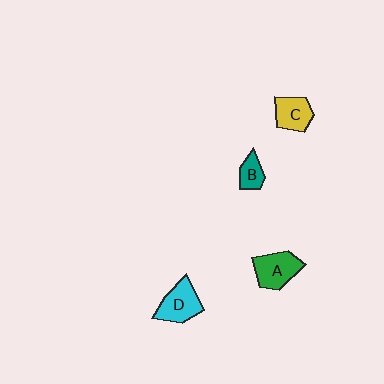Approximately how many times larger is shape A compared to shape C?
Approximately 1.3 times.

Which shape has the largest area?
Shape A (green).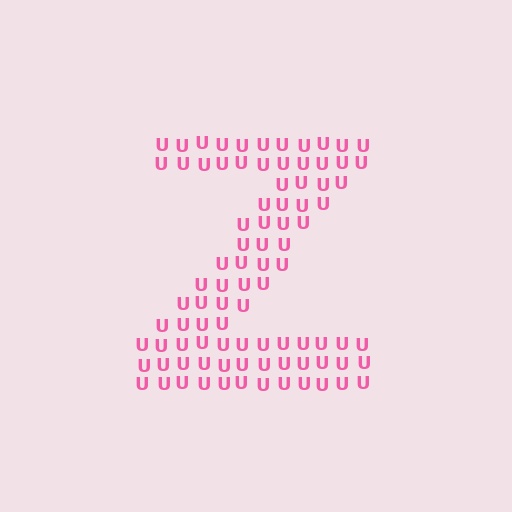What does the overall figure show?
The overall figure shows the letter Z.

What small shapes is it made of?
It is made of small letter U's.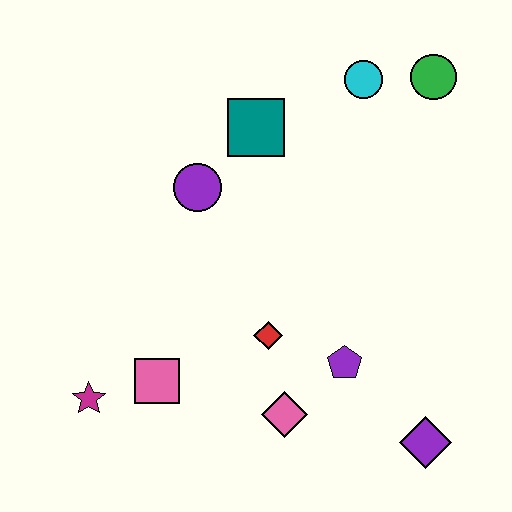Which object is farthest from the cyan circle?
The magenta star is farthest from the cyan circle.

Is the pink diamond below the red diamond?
Yes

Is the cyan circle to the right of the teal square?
Yes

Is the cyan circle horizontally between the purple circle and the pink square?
No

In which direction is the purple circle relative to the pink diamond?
The purple circle is above the pink diamond.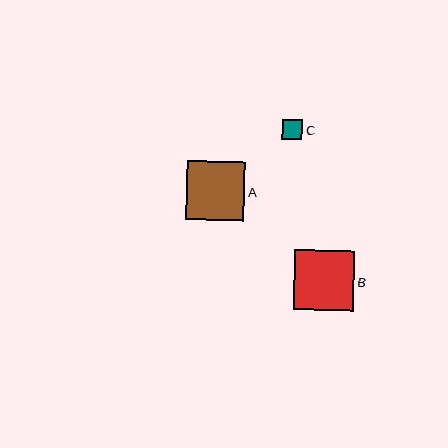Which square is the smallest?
Square C is the smallest with a size of approximately 20 pixels.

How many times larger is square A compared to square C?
Square A is approximately 2.8 times the size of square C.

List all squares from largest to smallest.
From largest to smallest: B, A, C.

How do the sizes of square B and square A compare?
Square B and square A are approximately the same size.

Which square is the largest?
Square B is the largest with a size of approximately 60 pixels.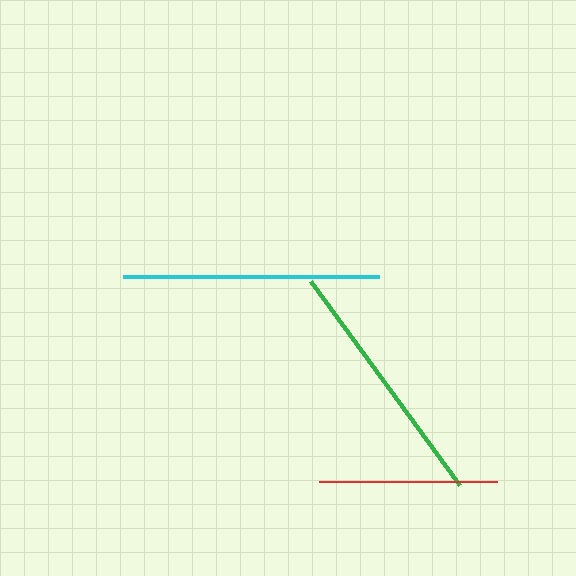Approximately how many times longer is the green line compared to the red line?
The green line is approximately 1.4 times the length of the red line.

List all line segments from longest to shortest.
From longest to shortest: cyan, green, red.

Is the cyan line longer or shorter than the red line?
The cyan line is longer than the red line.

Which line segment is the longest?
The cyan line is the longest at approximately 255 pixels.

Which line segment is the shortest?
The red line is the shortest at approximately 178 pixels.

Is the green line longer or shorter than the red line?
The green line is longer than the red line.